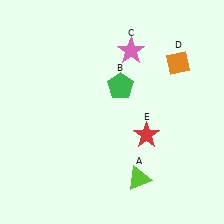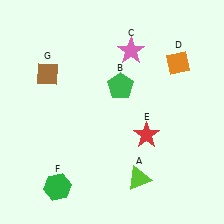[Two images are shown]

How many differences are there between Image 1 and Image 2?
There are 2 differences between the two images.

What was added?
A green hexagon (F), a brown diamond (G) were added in Image 2.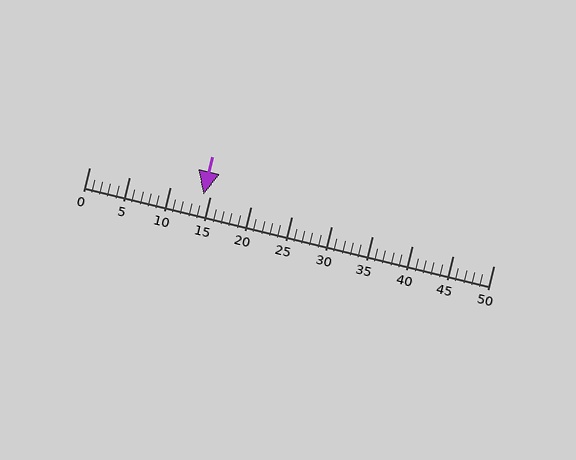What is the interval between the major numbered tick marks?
The major tick marks are spaced 5 units apart.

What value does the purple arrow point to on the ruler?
The purple arrow points to approximately 14.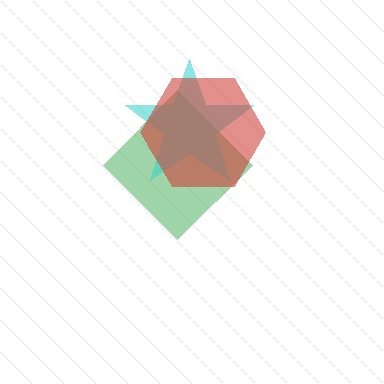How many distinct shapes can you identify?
There are 3 distinct shapes: a green diamond, a cyan star, a red hexagon.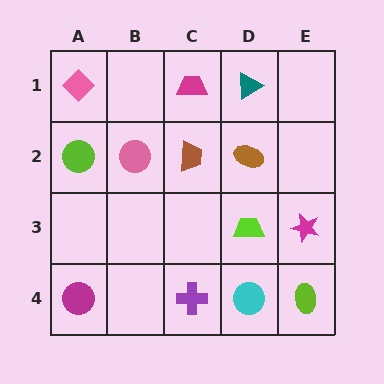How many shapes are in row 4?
4 shapes.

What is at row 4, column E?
A lime ellipse.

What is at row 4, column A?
A magenta circle.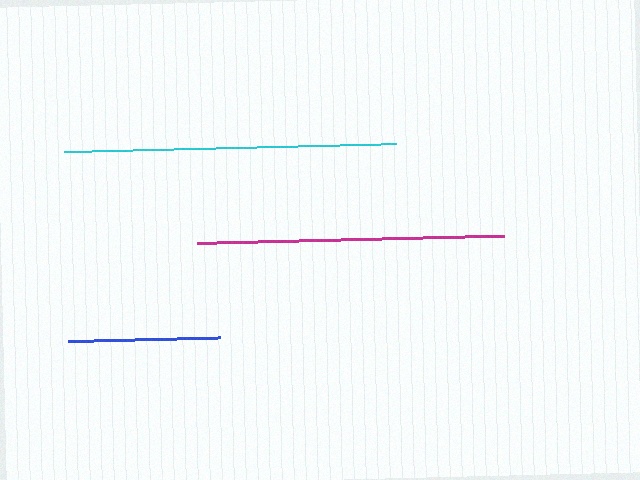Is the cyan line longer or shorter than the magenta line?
The cyan line is longer than the magenta line.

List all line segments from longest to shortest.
From longest to shortest: cyan, magenta, blue.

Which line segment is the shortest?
The blue line is the shortest at approximately 152 pixels.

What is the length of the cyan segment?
The cyan segment is approximately 331 pixels long.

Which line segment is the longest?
The cyan line is the longest at approximately 331 pixels.